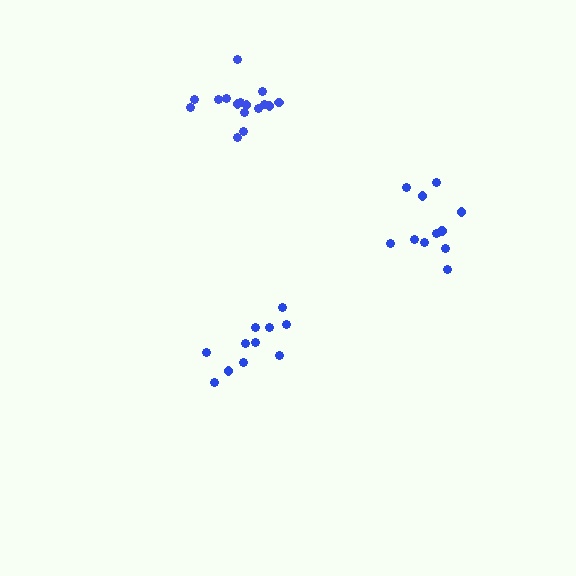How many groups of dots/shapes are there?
There are 3 groups.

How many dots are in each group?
Group 1: 11 dots, Group 2: 11 dots, Group 3: 16 dots (38 total).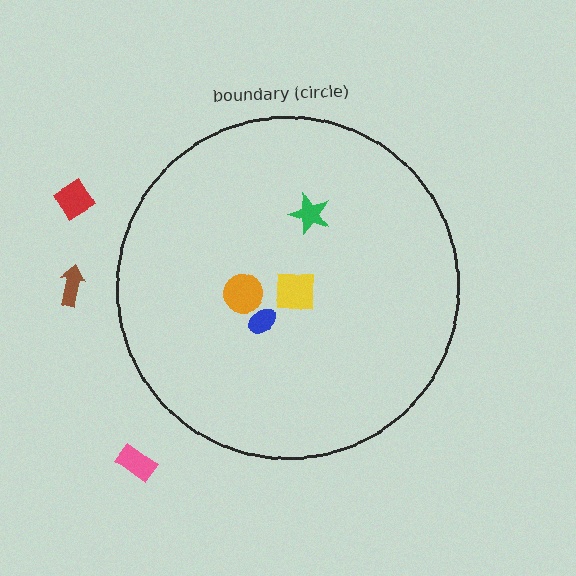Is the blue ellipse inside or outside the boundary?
Inside.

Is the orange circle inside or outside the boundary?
Inside.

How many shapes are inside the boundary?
4 inside, 3 outside.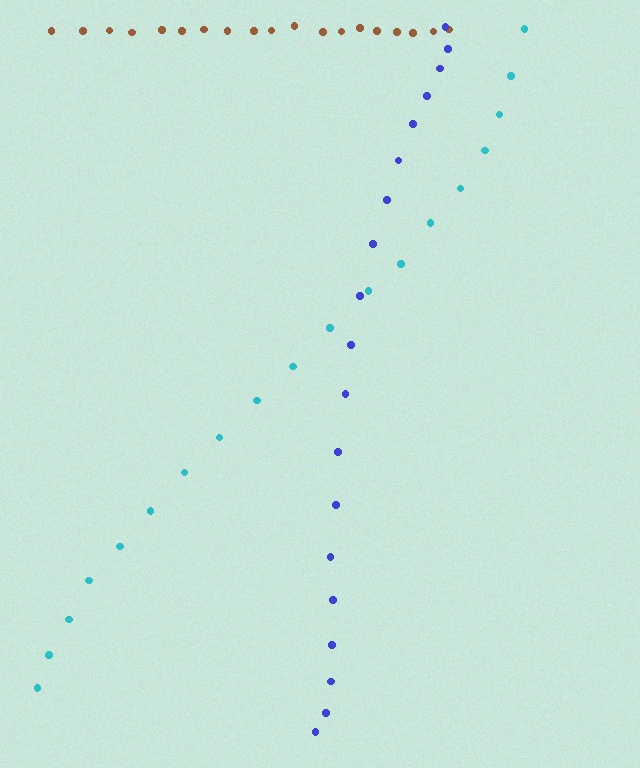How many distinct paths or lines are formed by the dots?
There are 3 distinct paths.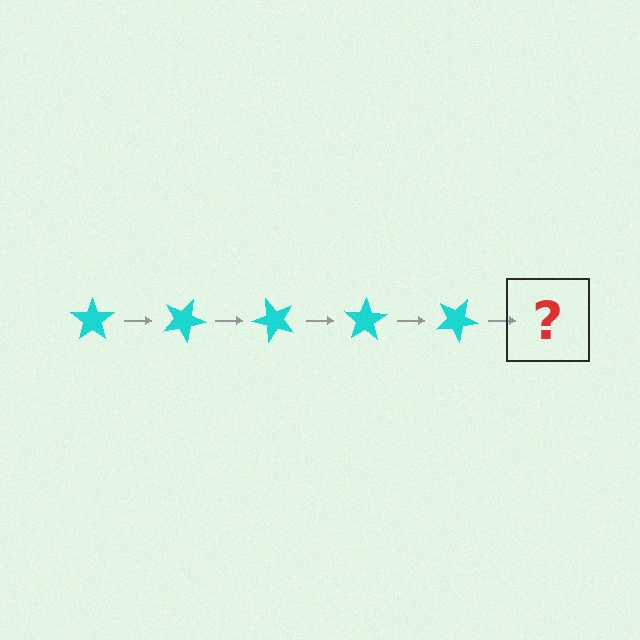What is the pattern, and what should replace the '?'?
The pattern is that the star rotates 25 degrees each step. The '?' should be a cyan star rotated 125 degrees.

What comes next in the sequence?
The next element should be a cyan star rotated 125 degrees.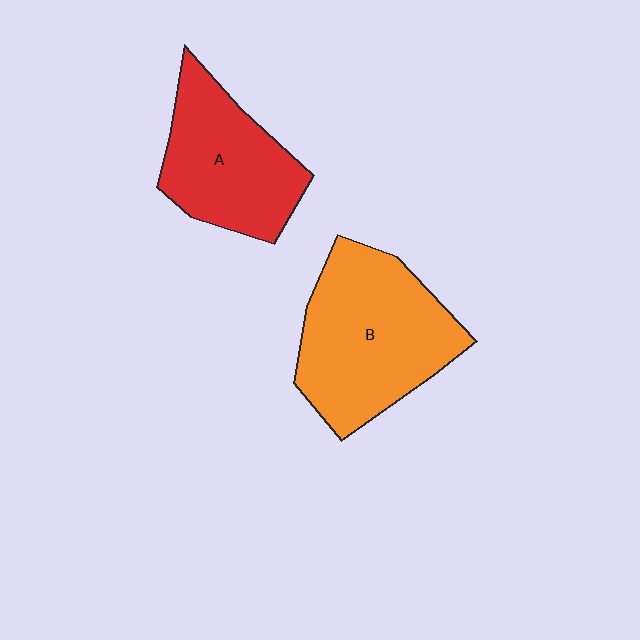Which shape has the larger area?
Shape B (orange).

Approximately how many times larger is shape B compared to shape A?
Approximately 1.3 times.